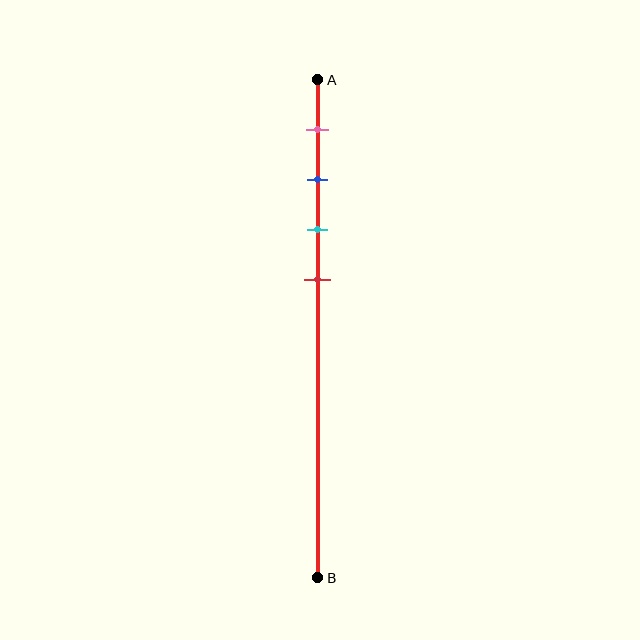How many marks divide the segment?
There are 4 marks dividing the segment.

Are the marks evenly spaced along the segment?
Yes, the marks are approximately evenly spaced.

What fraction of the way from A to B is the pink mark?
The pink mark is approximately 10% (0.1) of the way from A to B.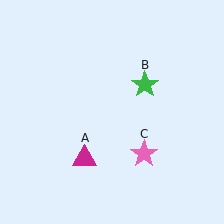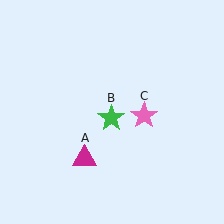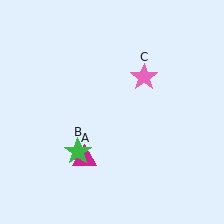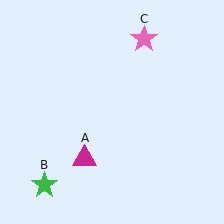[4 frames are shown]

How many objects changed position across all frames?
2 objects changed position: green star (object B), pink star (object C).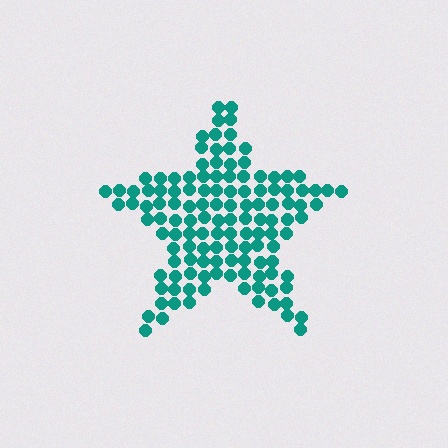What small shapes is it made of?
It is made of small circles.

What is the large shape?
The large shape is a star.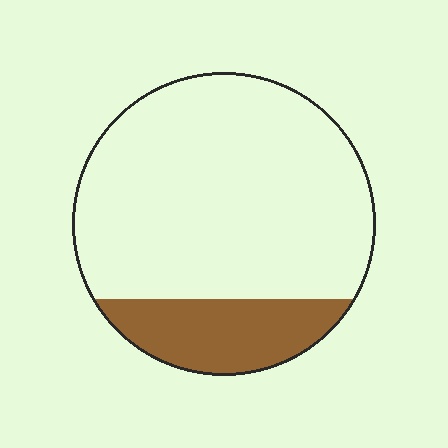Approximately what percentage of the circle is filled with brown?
Approximately 20%.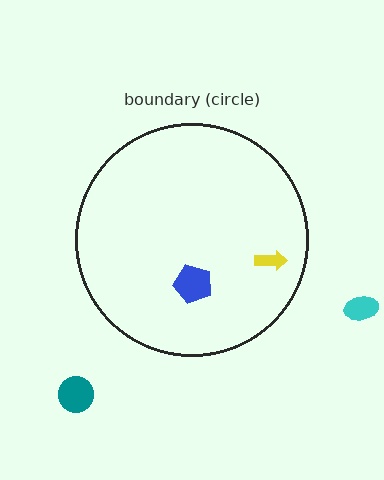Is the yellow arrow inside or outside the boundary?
Inside.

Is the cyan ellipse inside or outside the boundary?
Outside.